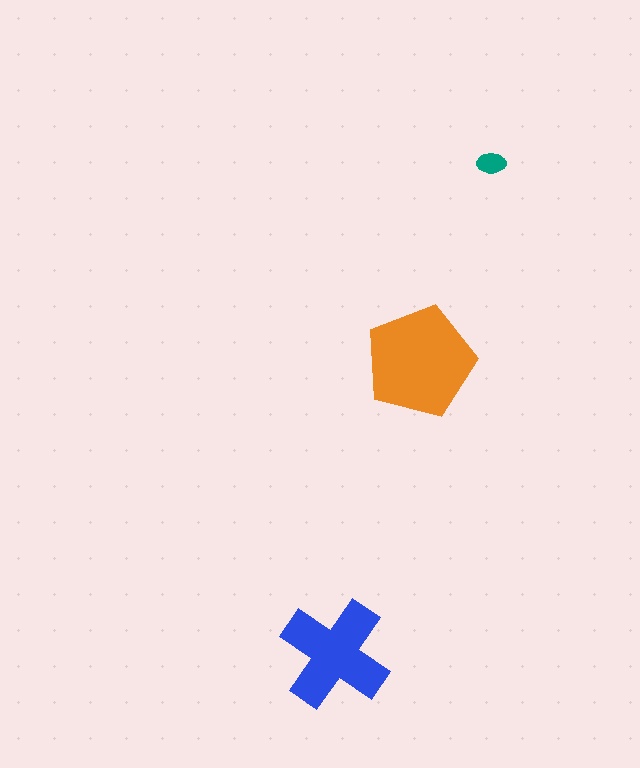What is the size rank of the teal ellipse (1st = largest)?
3rd.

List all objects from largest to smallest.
The orange pentagon, the blue cross, the teal ellipse.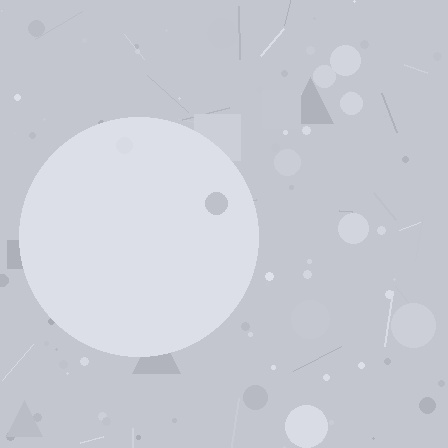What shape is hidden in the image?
A circle is hidden in the image.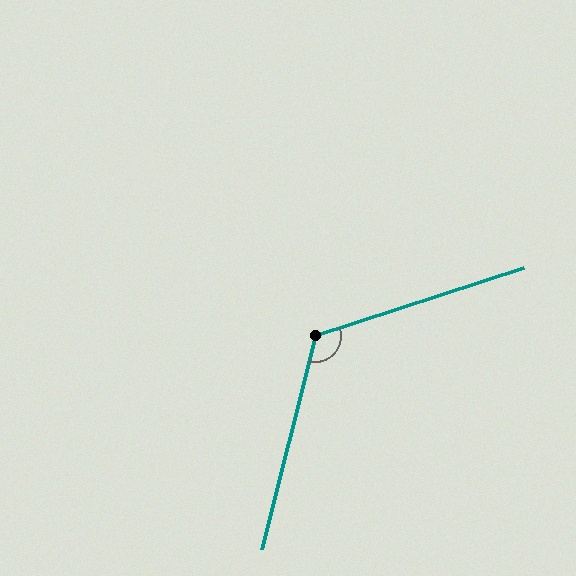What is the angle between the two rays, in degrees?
Approximately 122 degrees.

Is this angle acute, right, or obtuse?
It is obtuse.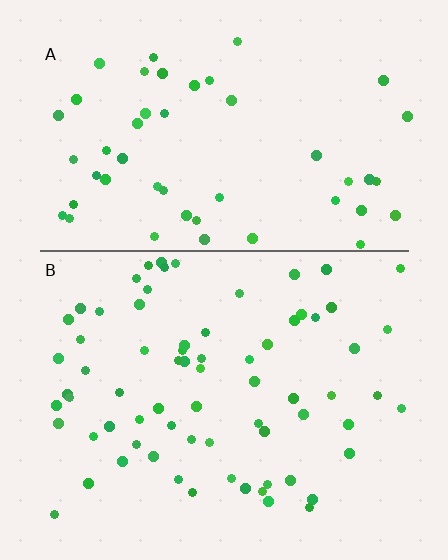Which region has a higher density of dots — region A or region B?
B (the bottom).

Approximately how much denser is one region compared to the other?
Approximately 1.4× — region B over region A.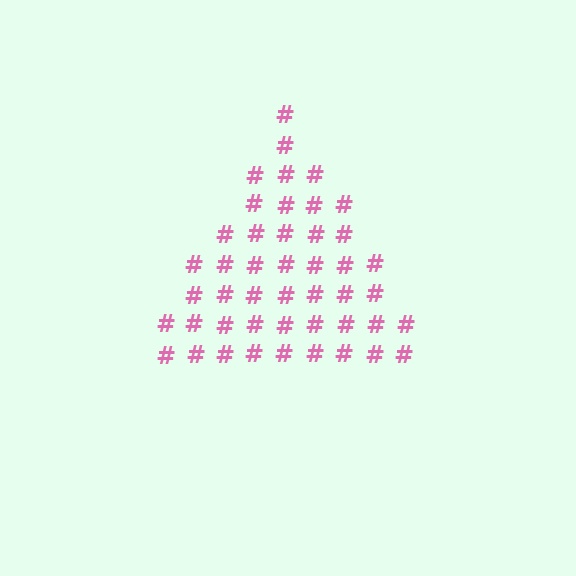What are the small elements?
The small elements are hash symbols.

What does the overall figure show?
The overall figure shows a triangle.